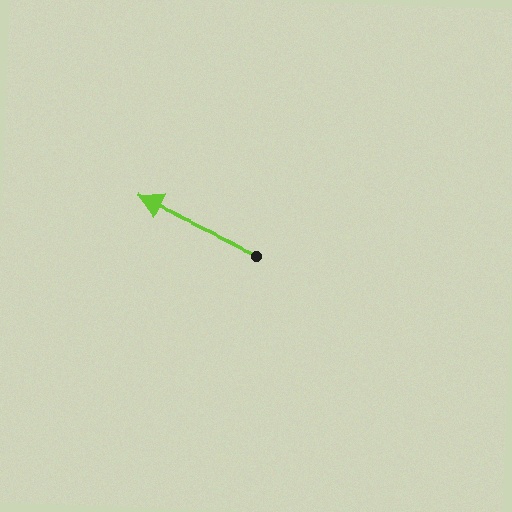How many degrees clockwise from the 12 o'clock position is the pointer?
Approximately 295 degrees.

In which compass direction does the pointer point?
Northwest.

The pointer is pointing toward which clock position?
Roughly 10 o'clock.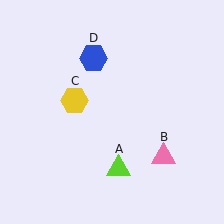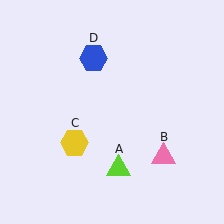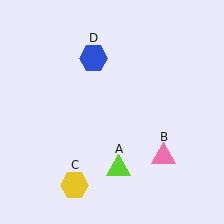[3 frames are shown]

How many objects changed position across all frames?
1 object changed position: yellow hexagon (object C).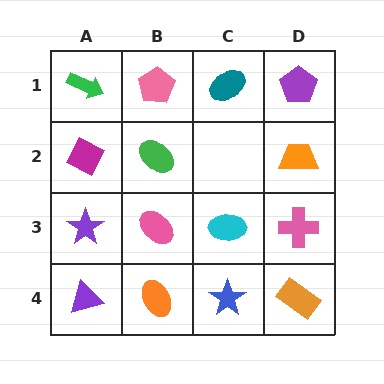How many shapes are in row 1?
4 shapes.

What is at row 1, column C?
A teal ellipse.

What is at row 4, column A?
A purple triangle.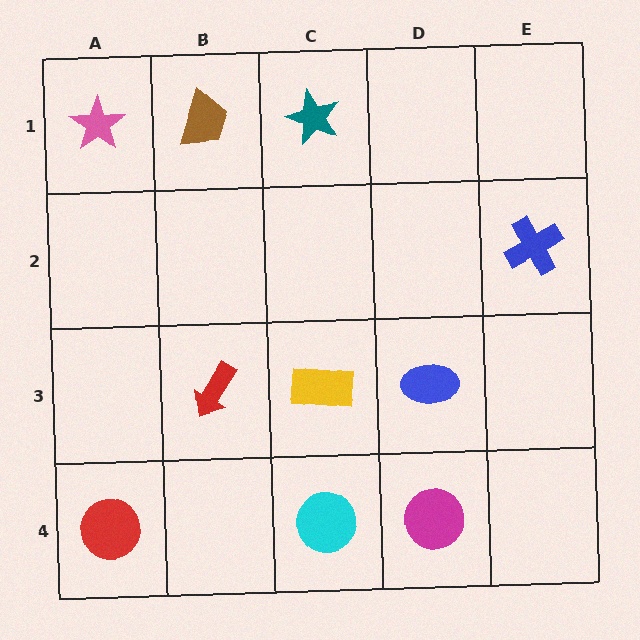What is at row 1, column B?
A brown trapezoid.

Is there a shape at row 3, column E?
No, that cell is empty.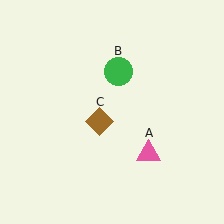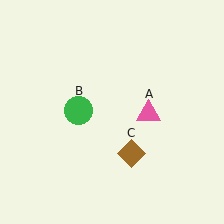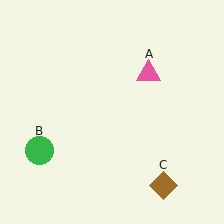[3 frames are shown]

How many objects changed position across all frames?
3 objects changed position: pink triangle (object A), green circle (object B), brown diamond (object C).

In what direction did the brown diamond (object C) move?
The brown diamond (object C) moved down and to the right.